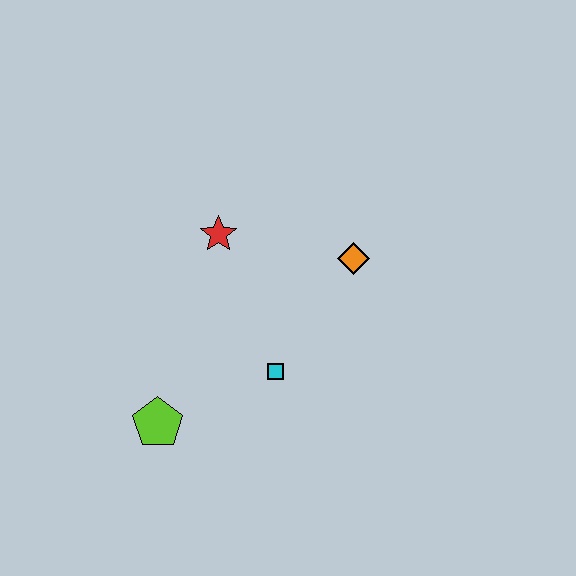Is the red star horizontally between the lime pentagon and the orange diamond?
Yes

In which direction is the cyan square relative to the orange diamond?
The cyan square is below the orange diamond.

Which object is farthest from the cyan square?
The red star is farthest from the cyan square.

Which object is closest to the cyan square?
The lime pentagon is closest to the cyan square.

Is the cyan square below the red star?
Yes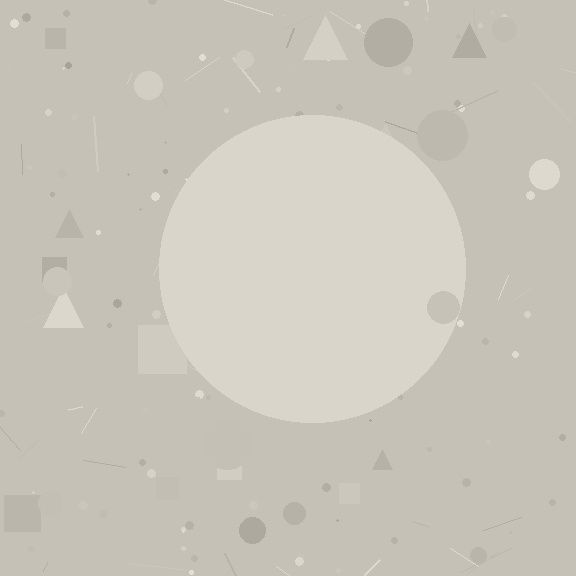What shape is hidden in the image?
A circle is hidden in the image.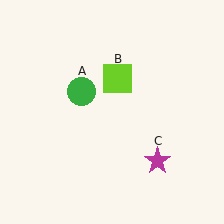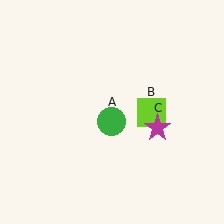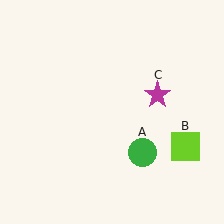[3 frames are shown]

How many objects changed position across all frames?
3 objects changed position: green circle (object A), lime square (object B), magenta star (object C).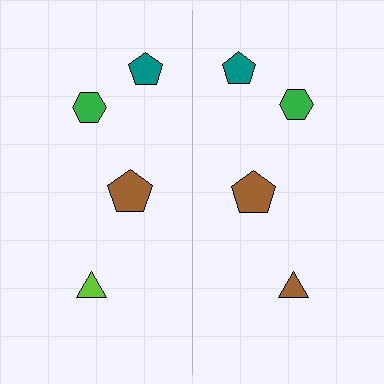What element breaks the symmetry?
The brown triangle on the right side breaks the symmetry — its mirror counterpart is lime.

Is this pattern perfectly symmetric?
No, the pattern is not perfectly symmetric. The brown triangle on the right side breaks the symmetry — its mirror counterpart is lime.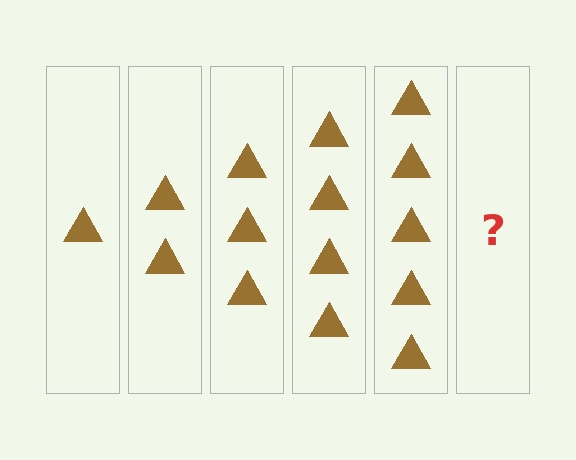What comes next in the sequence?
The next element should be 6 triangles.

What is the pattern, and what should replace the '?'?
The pattern is that each step adds one more triangle. The '?' should be 6 triangles.